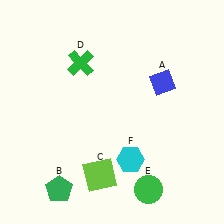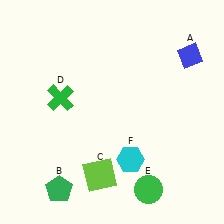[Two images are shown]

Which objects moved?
The objects that moved are: the blue diamond (A), the green cross (D).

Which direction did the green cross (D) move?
The green cross (D) moved down.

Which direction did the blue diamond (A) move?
The blue diamond (A) moved right.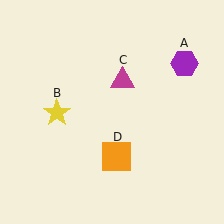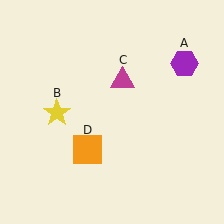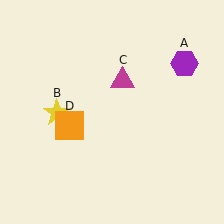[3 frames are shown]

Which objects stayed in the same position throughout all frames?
Purple hexagon (object A) and yellow star (object B) and magenta triangle (object C) remained stationary.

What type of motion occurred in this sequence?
The orange square (object D) rotated clockwise around the center of the scene.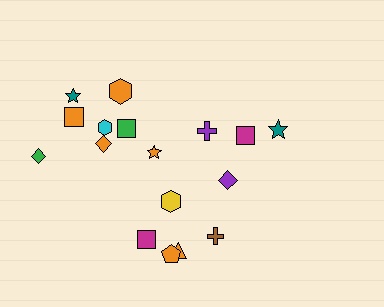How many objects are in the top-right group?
There are 3 objects.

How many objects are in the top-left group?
There are 7 objects.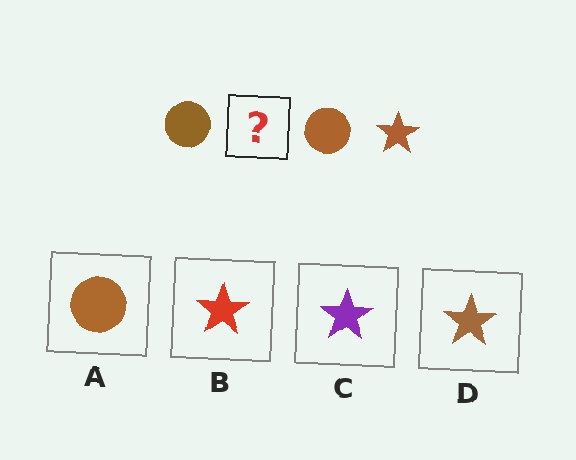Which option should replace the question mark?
Option D.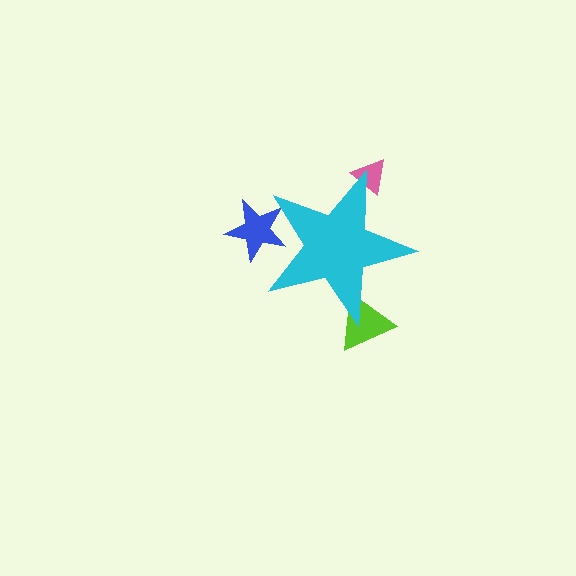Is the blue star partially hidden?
Yes, the blue star is partially hidden behind the cyan star.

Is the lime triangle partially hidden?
Yes, the lime triangle is partially hidden behind the cyan star.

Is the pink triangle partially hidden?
Yes, the pink triangle is partially hidden behind the cyan star.